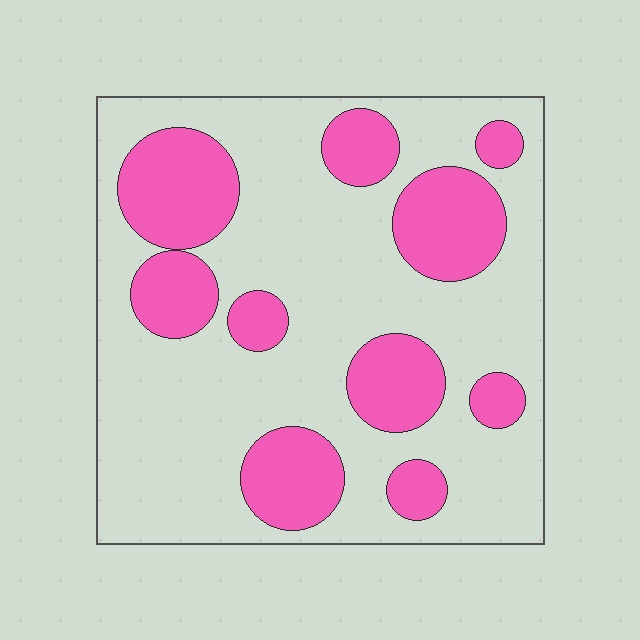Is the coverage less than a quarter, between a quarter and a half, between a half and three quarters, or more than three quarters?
Between a quarter and a half.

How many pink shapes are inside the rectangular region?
10.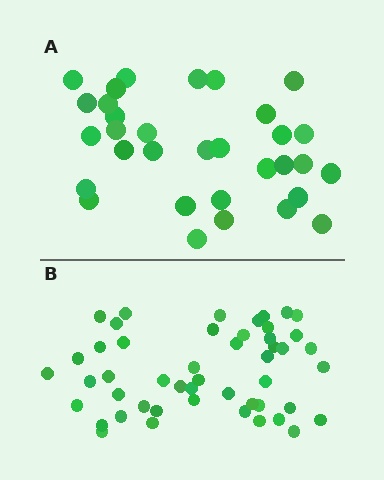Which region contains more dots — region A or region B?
Region B (the bottom region) has more dots.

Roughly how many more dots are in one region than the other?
Region B has approximately 15 more dots than region A.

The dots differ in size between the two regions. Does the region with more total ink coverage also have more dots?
No. Region A has more total ink coverage because its dots are larger, but region B actually contains more individual dots. Total area can be misleading — the number of items is what matters here.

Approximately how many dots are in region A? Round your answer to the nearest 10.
About 30 dots. (The exact count is 32, which rounds to 30.)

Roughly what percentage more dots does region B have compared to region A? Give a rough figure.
About 55% more.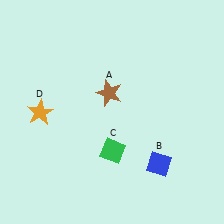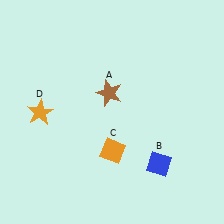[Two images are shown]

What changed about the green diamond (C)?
In Image 1, C is green. In Image 2, it changed to orange.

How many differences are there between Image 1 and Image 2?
There is 1 difference between the two images.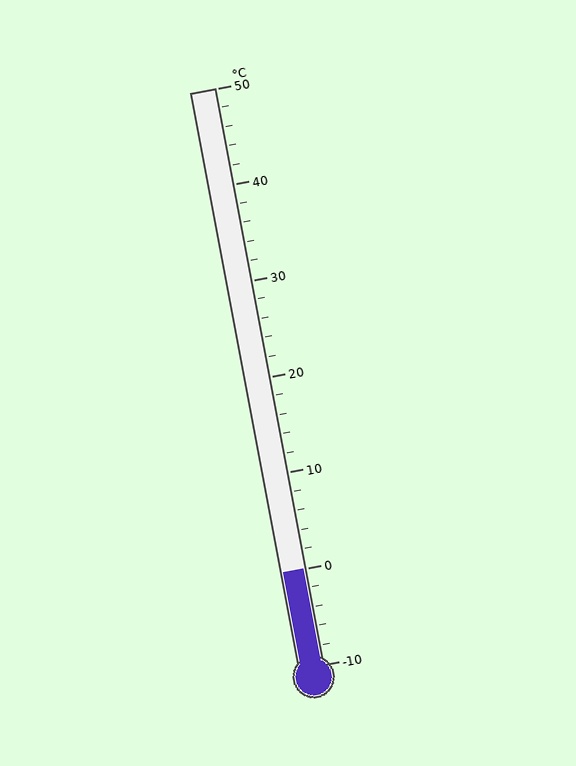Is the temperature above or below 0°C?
The temperature is at 0°C.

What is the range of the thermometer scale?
The thermometer scale ranges from -10°C to 50°C.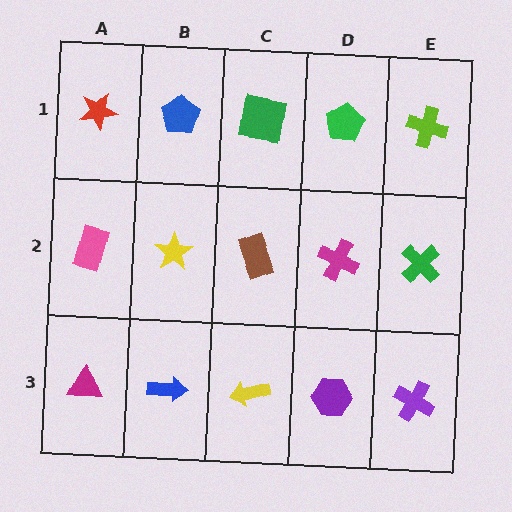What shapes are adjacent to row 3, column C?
A brown rectangle (row 2, column C), a blue arrow (row 3, column B), a purple hexagon (row 3, column D).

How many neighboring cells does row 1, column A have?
2.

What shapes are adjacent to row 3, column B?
A yellow star (row 2, column B), a magenta triangle (row 3, column A), a yellow arrow (row 3, column C).